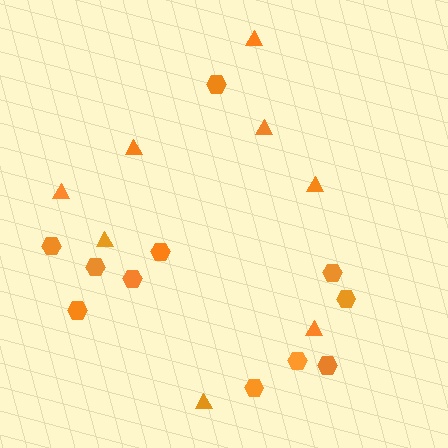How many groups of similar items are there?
There are 2 groups: one group of triangles (8) and one group of hexagons (11).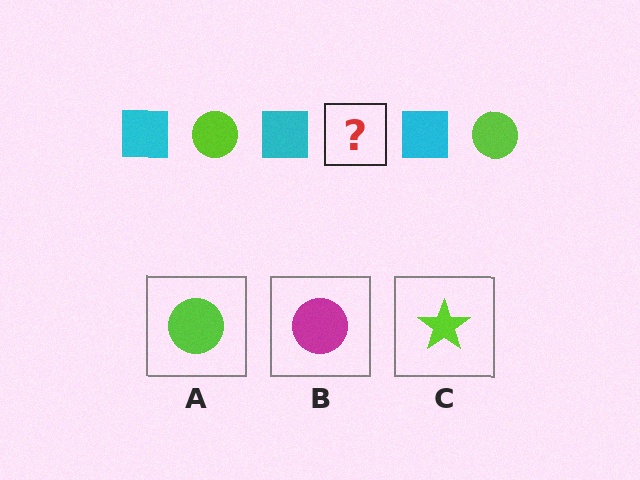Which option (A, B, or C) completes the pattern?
A.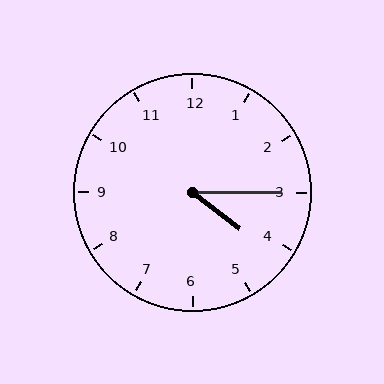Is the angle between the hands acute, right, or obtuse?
It is acute.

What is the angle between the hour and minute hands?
Approximately 38 degrees.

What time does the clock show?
4:15.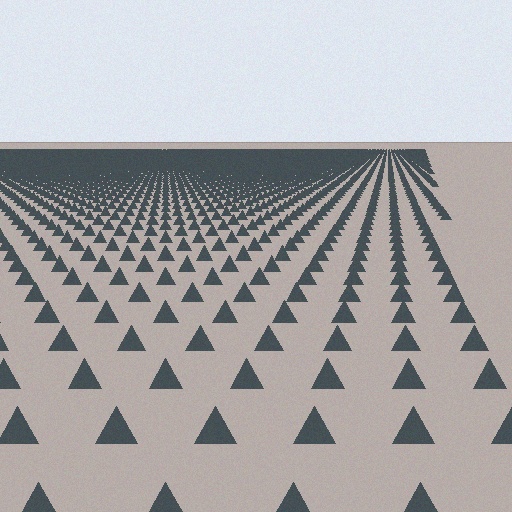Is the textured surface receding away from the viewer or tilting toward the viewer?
The surface is receding away from the viewer. Texture elements get smaller and denser toward the top.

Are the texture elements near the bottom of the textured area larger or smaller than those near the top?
Larger. Near the bottom, elements are closer to the viewer and appear at a bigger on-screen size.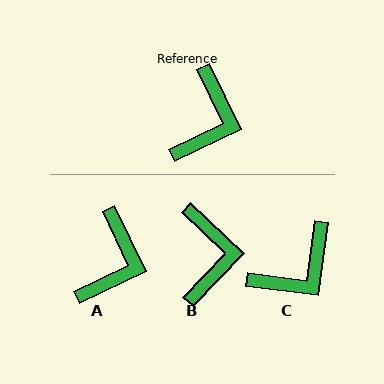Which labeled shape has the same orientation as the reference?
A.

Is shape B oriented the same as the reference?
No, it is off by about 21 degrees.